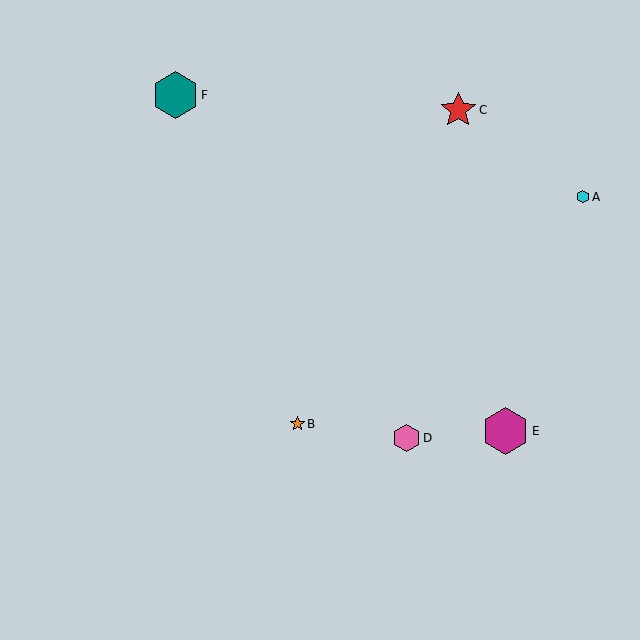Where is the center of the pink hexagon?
The center of the pink hexagon is at (406, 438).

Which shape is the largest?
The magenta hexagon (labeled E) is the largest.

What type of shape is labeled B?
Shape B is an orange star.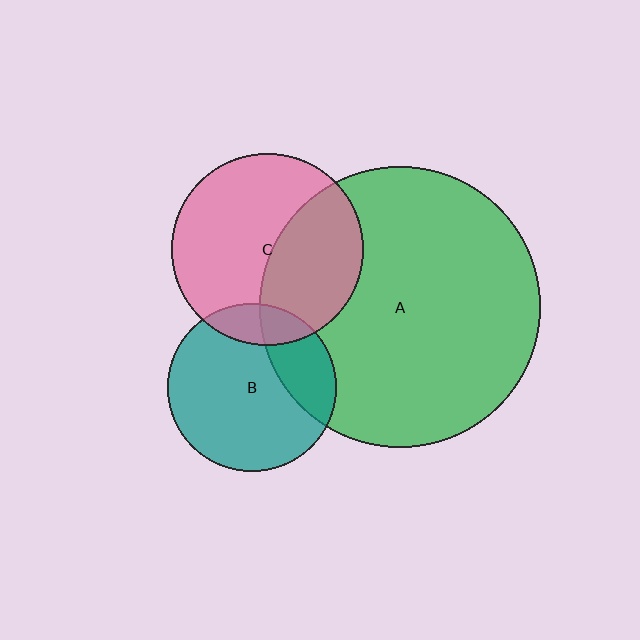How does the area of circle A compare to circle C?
Approximately 2.1 times.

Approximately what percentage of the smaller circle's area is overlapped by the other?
Approximately 25%.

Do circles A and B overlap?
Yes.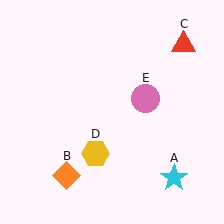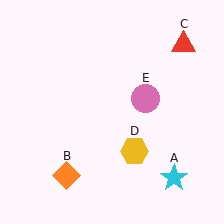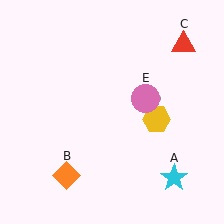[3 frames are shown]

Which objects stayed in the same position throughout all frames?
Cyan star (object A) and orange diamond (object B) and red triangle (object C) and pink circle (object E) remained stationary.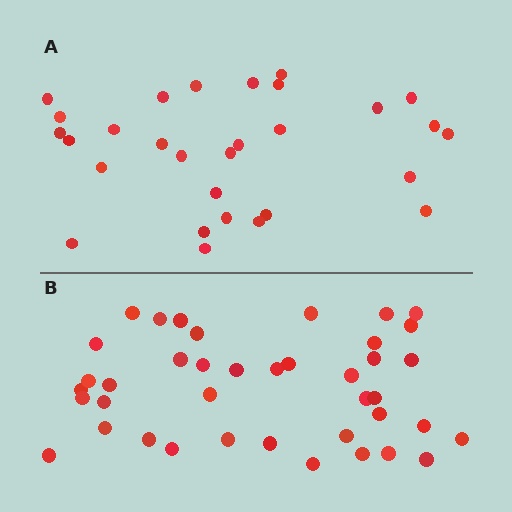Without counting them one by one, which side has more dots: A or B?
Region B (the bottom region) has more dots.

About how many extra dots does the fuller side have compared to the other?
Region B has roughly 12 or so more dots than region A.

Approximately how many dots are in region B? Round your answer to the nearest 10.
About 40 dots.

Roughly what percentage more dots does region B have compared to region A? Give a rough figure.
About 40% more.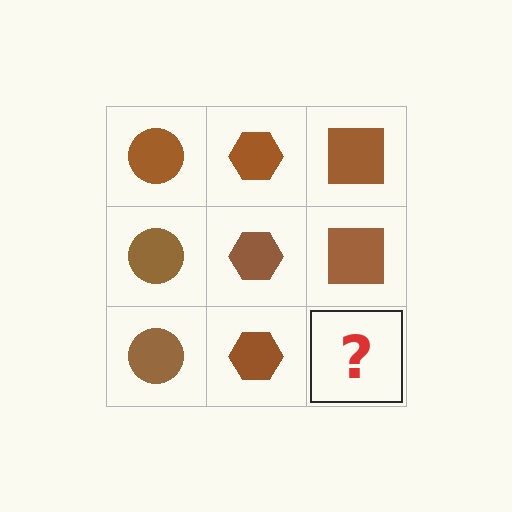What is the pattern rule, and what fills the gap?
The rule is that each column has a consistent shape. The gap should be filled with a brown square.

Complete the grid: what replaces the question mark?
The question mark should be replaced with a brown square.